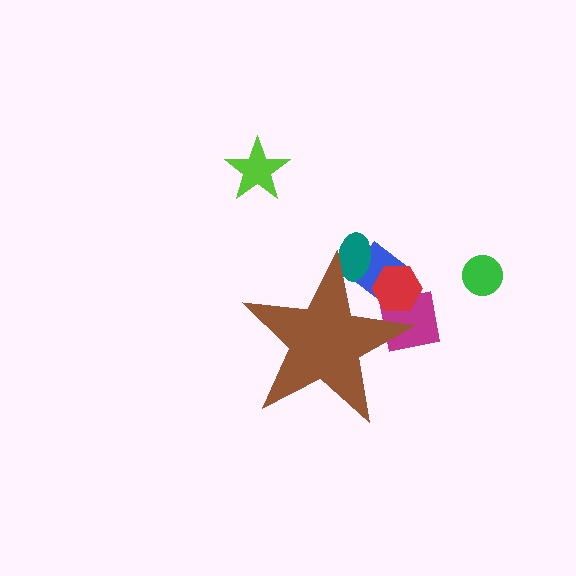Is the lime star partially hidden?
No, the lime star is fully visible.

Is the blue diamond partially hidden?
Yes, the blue diamond is partially hidden behind the brown star.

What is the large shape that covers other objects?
A brown star.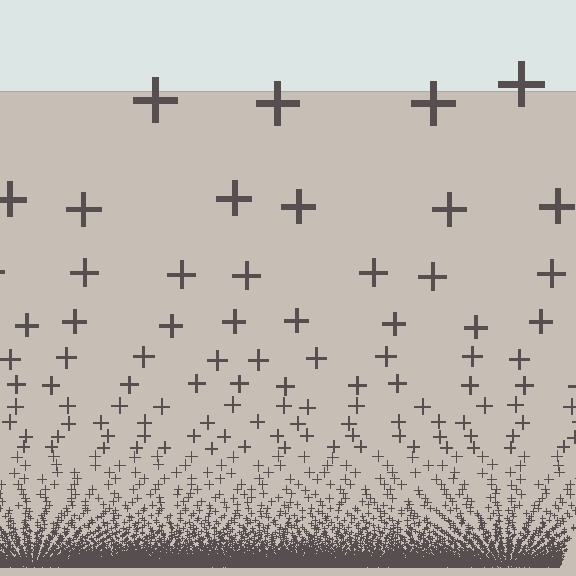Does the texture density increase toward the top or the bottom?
Density increases toward the bottom.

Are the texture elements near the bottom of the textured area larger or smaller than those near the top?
Smaller. The gradient is inverted — elements near the bottom are smaller and denser.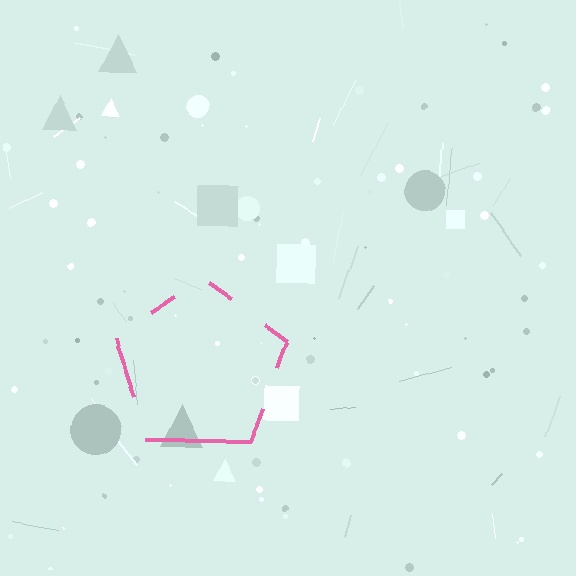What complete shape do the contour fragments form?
The contour fragments form a pentagon.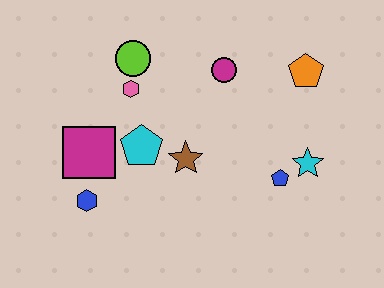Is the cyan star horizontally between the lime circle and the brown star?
No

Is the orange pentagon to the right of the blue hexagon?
Yes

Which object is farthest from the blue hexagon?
The orange pentagon is farthest from the blue hexagon.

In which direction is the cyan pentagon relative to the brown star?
The cyan pentagon is to the left of the brown star.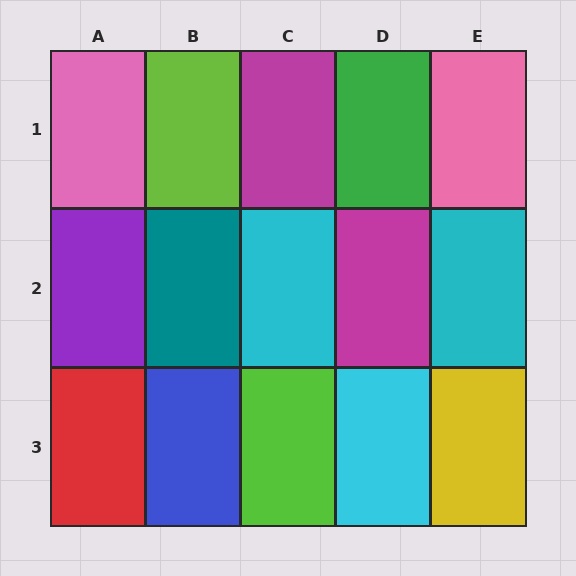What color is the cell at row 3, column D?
Cyan.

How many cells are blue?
1 cell is blue.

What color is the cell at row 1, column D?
Green.